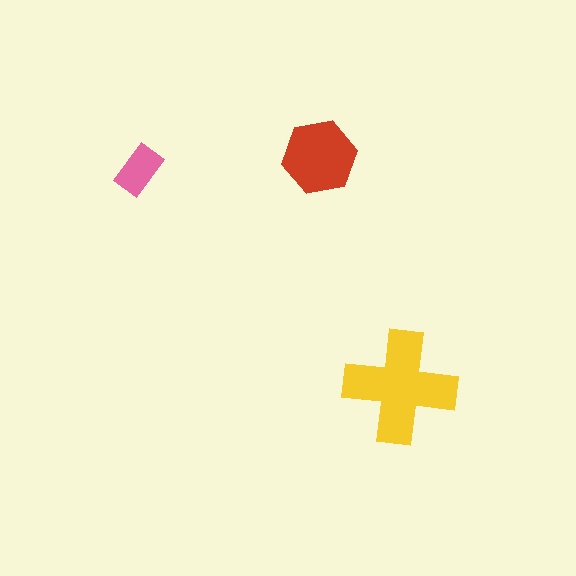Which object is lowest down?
The yellow cross is bottommost.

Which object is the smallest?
The pink rectangle.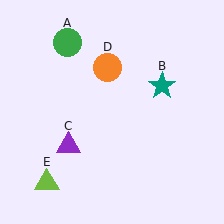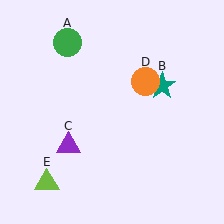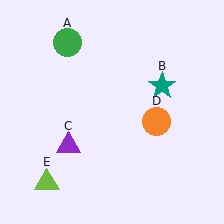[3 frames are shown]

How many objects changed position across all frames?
1 object changed position: orange circle (object D).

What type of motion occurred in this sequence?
The orange circle (object D) rotated clockwise around the center of the scene.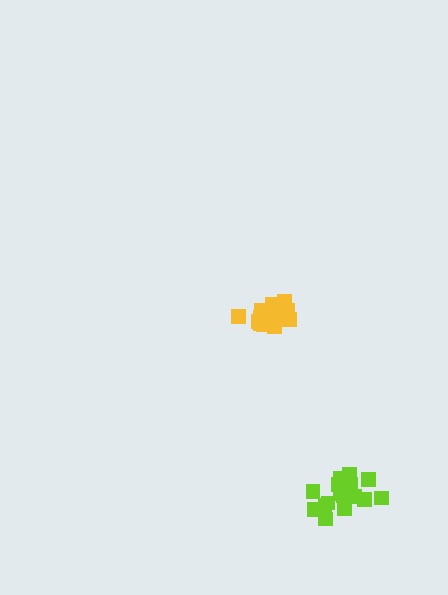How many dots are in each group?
Group 1: 18 dots, Group 2: 16 dots (34 total).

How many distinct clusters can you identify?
There are 2 distinct clusters.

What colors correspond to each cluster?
The clusters are colored: lime, yellow.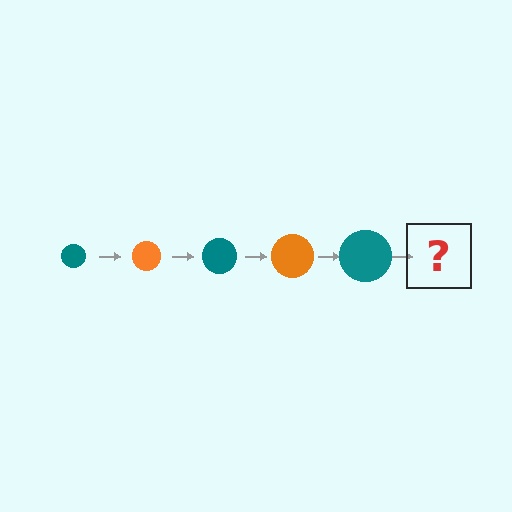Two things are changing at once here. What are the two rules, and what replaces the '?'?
The two rules are that the circle grows larger each step and the color cycles through teal and orange. The '?' should be an orange circle, larger than the previous one.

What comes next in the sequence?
The next element should be an orange circle, larger than the previous one.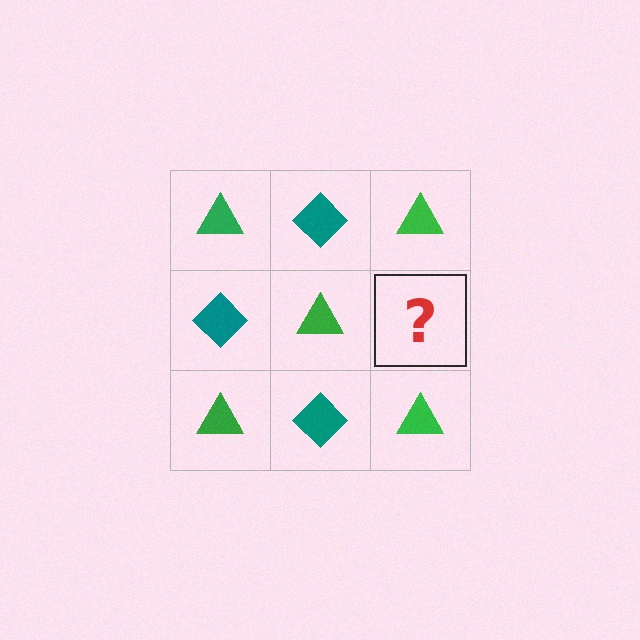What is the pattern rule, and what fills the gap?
The rule is that it alternates green triangle and teal diamond in a checkerboard pattern. The gap should be filled with a teal diamond.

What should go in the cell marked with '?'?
The missing cell should contain a teal diamond.